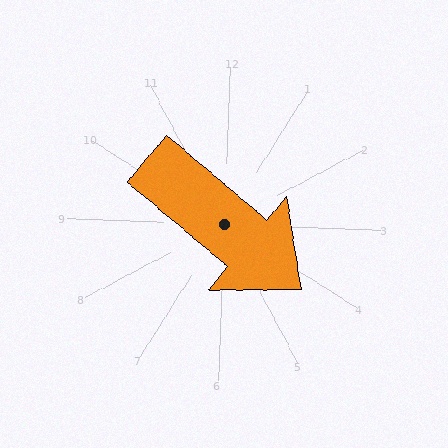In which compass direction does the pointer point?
Southeast.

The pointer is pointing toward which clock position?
Roughly 4 o'clock.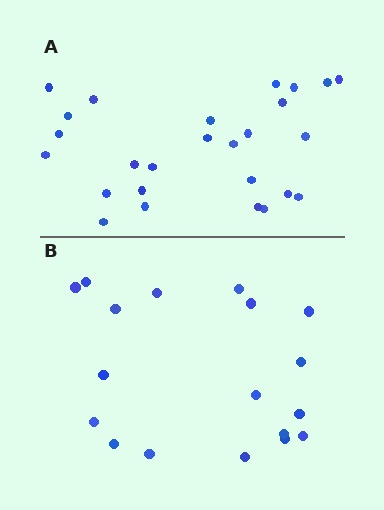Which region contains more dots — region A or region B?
Region A (the top region) has more dots.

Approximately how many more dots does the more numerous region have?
Region A has roughly 8 or so more dots than region B.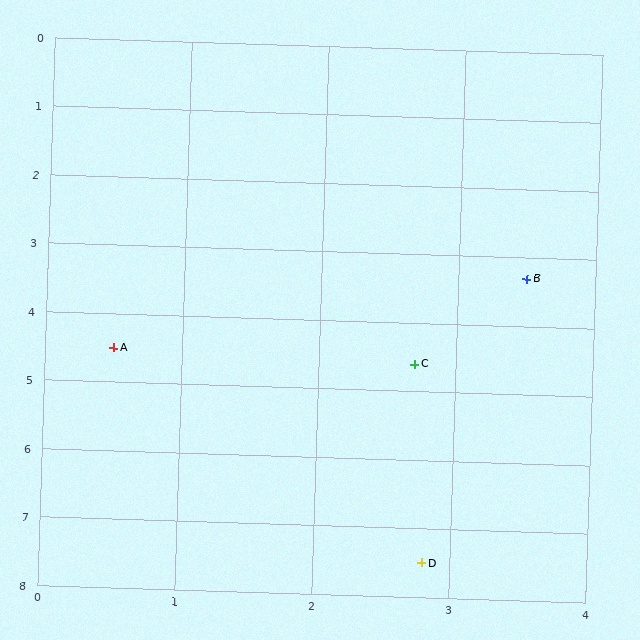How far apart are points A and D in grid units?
Points A and D are about 3.8 grid units apart.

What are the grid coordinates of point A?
Point A is at approximately (0.5, 4.5).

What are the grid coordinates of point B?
Point B is at approximately (3.5, 3.3).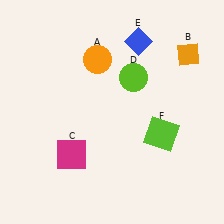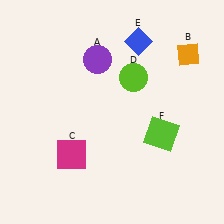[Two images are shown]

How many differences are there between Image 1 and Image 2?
There is 1 difference between the two images.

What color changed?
The circle (A) changed from orange in Image 1 to purple in Image 2.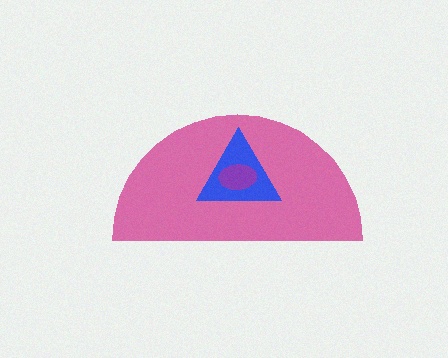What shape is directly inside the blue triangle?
The purple ellipse.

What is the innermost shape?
The purple ellipse.